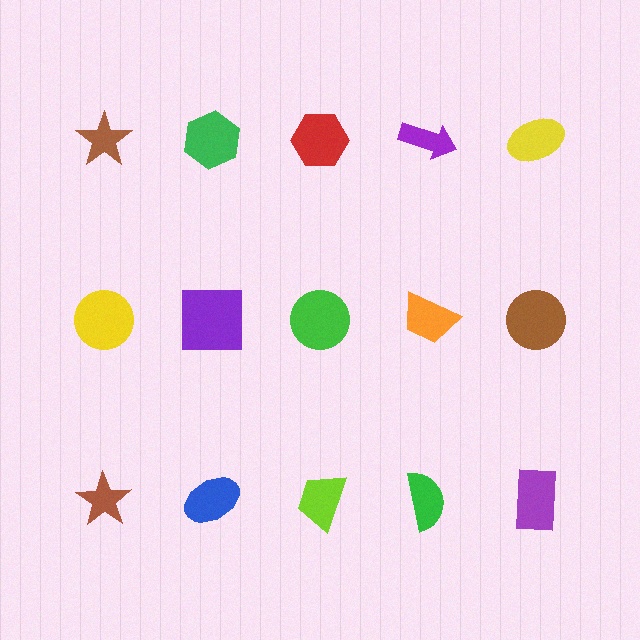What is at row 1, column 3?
A red hexagon.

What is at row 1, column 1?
A brown star.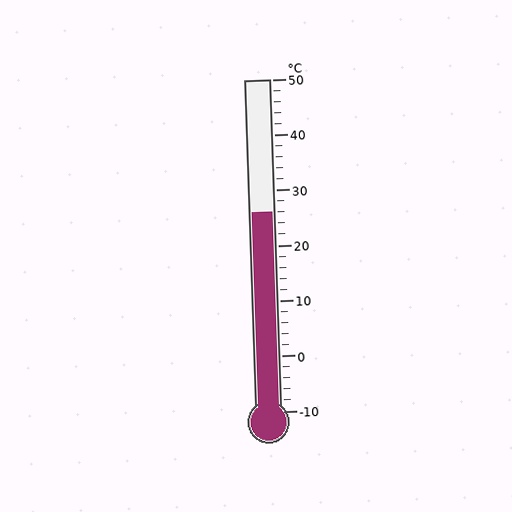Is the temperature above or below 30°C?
The temperature is below 30°C.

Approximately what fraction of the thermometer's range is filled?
The thermometer is filled to approximately 60% of its range.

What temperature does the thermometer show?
The thermometer shows approximately 26°C.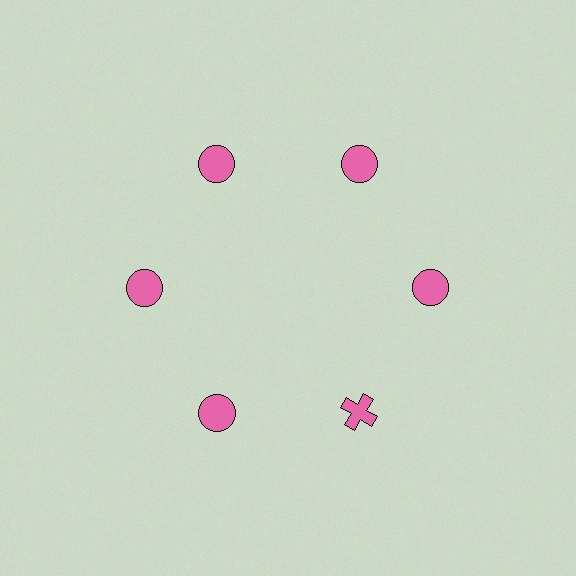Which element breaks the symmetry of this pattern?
The pink cross at roughly the 5 o'clock position breaks the symmetry. All other shapes are pink circles.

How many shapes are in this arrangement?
There are 6 shapes arranged in a ring pattern.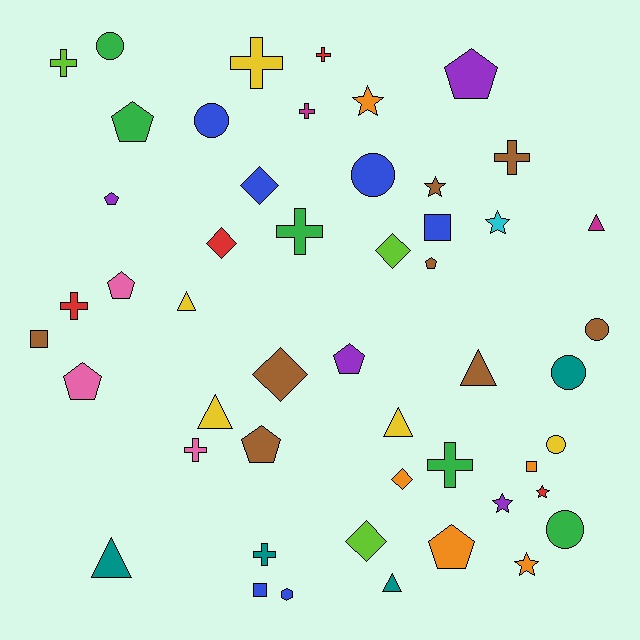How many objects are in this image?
There are 50 objects.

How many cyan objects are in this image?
There is 1 cyan object.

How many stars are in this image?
There are 6 stars.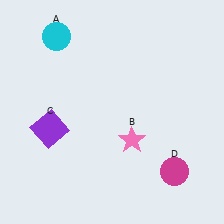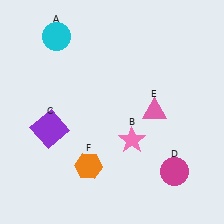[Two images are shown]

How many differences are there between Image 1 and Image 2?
There are 2 differences between the two images.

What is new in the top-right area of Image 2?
A pink triangle (E) was added in the top-right area of Image 2.